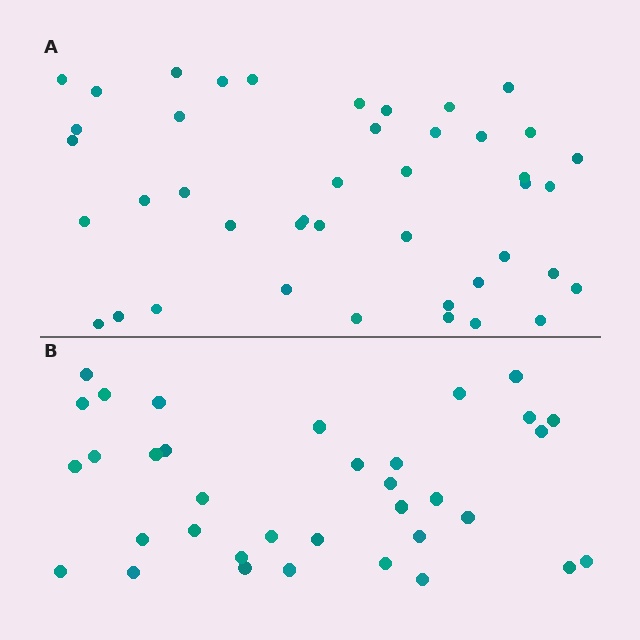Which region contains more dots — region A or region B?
Region A (the top region) has more dots.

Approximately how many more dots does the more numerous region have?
Region A has roughly 8 or so more dots than region B.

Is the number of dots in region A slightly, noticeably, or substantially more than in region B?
Region A has only slightly more — the two regions are fairly close. The ratio is roughly 1.2 to 1.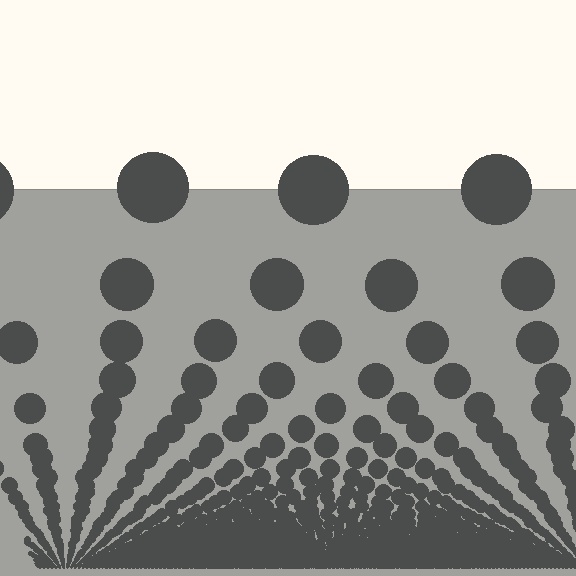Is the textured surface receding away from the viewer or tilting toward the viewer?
The surface appears to tilt toward the viewer. Texture elements get larger and sparser toward the top.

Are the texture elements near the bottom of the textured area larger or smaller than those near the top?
Smaller. The gradient is inverted — elements near the bottom are smaller and denser.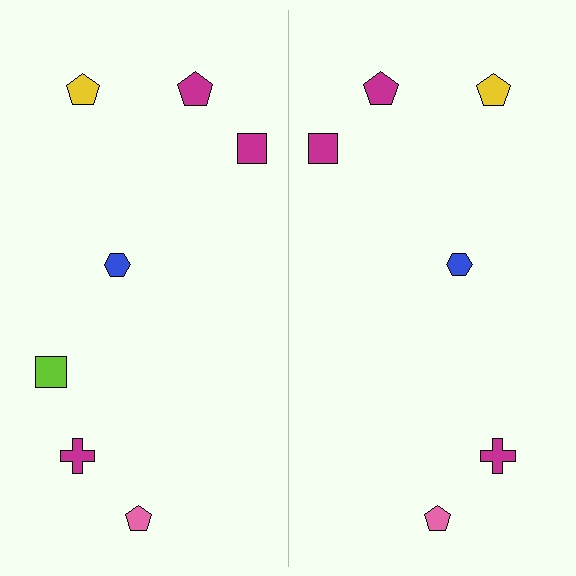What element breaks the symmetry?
A lime square is missing from the right side.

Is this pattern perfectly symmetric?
No, the pattern is not perfectly symmetric. A lime square is missing from the right side.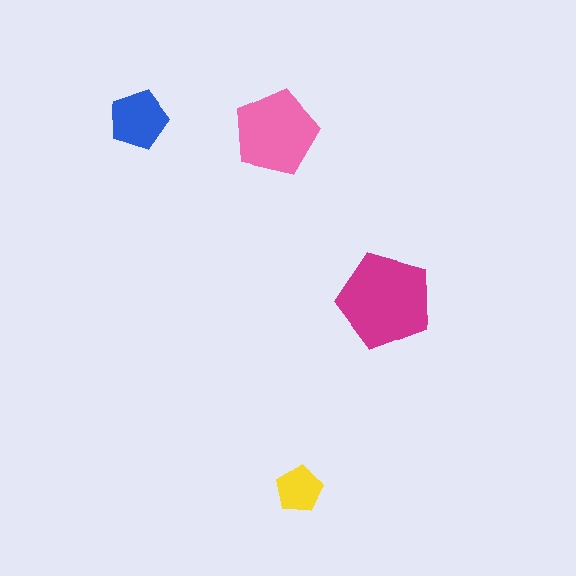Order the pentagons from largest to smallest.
the magenta one, the pink one, the blue one, the yellow one.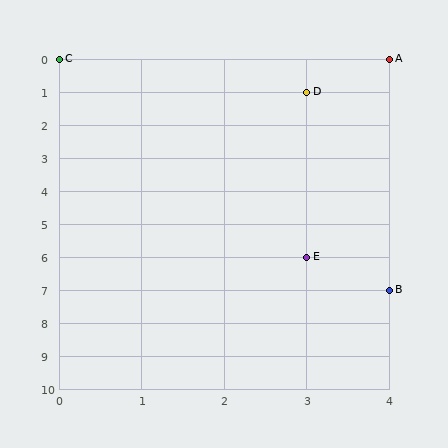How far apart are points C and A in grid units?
Points C and A are 4 columns apart.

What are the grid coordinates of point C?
Point C is at grid coordinates (0, 0).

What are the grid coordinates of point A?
Point A is at grid coordinates (4, 0).